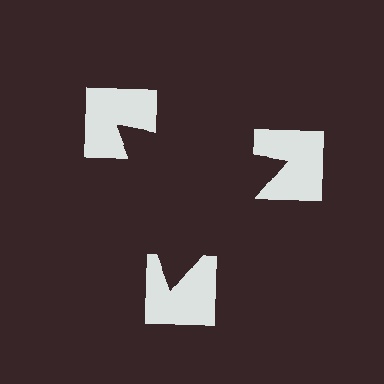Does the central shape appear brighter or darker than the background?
It typically appears slightly darker than the background, even though no actual brightness change is drawn.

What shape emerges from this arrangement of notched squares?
An illusory triangle — its edges are inferred from the aligned wedge cuts in the notched squares, not physically drawn.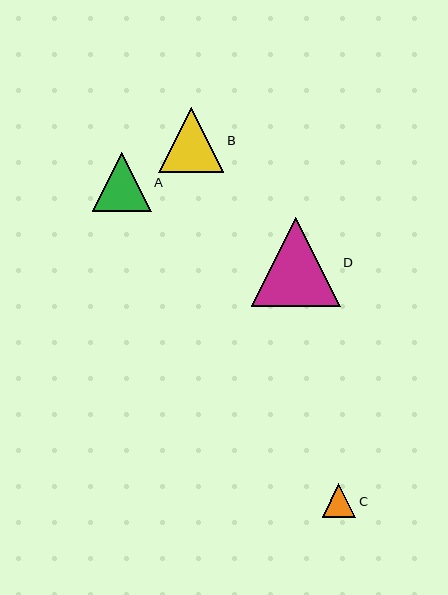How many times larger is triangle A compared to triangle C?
Triangle A is approximately 1.8 times the size of triangle C.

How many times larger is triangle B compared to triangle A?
Triangle B is approximately 1.1 times the size of triangle A.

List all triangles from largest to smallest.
From largest to smallest: D, B, A, C.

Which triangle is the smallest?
Triangle C is the smallest with a size of approximately 33 pixels.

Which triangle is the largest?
Triangle D is the largest with a size of approximately 89 pixels.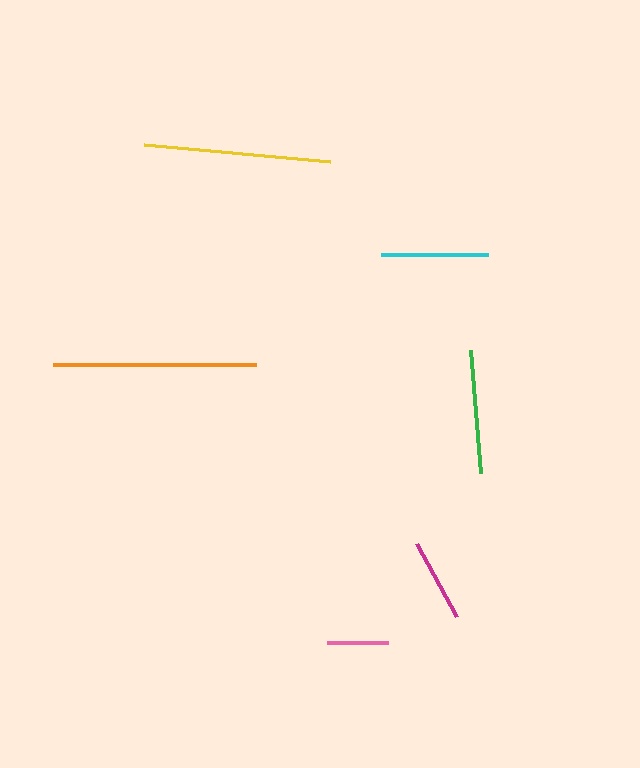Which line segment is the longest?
The orange line is the longest at approximately 203 pixels.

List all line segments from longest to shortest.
From longest to shortest: orange, yellow, green, cyan, magenta, pink.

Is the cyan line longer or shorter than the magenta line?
The cyan line is longer than the magenta line.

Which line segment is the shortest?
The pink line is the shortest at approximately 62 pixels.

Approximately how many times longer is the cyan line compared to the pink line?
The cyan line is approximately 1.7 times the length of the pink line.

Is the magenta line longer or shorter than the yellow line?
The yellow line is longer than the magenta line.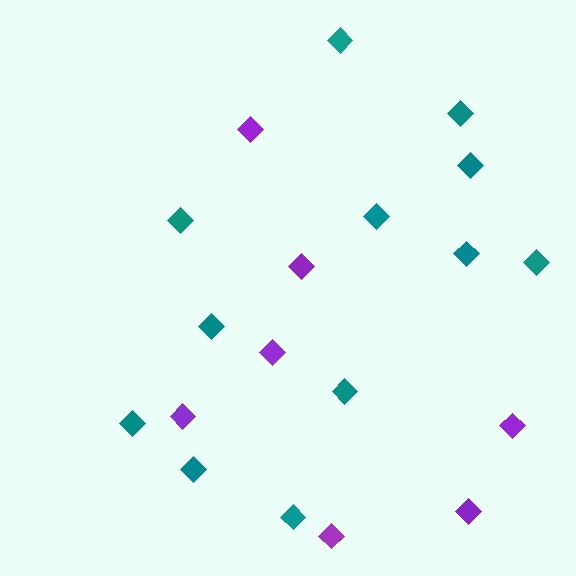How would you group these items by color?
There are 2 groups: one group of purple diamonds (7) and one group of teal diamonds (12).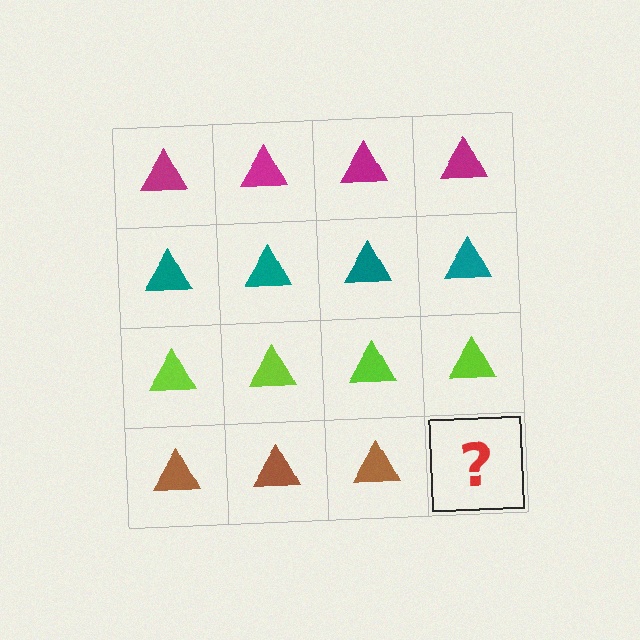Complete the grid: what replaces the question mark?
The question mark should be replaced with a brown triangle.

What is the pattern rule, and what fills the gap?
The rule is that each row has a consistent color. The gap should be filled with a brown triangle.